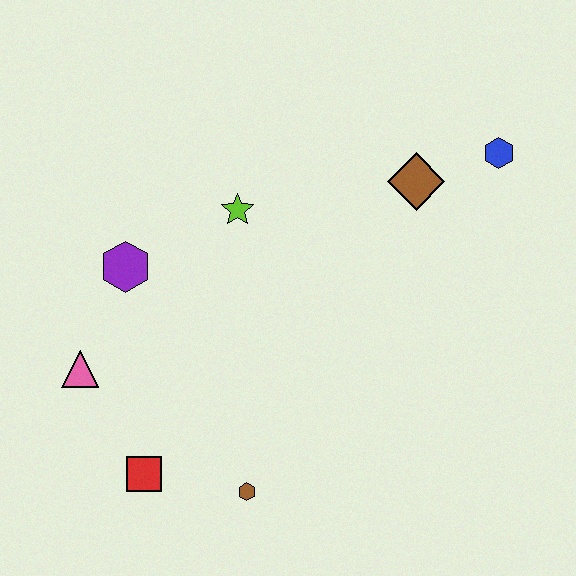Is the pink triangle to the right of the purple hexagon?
No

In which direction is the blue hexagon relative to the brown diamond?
The blue hexagon is to the right of the brown diamond.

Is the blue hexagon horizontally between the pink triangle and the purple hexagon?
No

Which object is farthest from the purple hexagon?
The blue hexagon is farthest from the purple hexagon.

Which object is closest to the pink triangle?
The purple hexagon is closest to the pink triangle.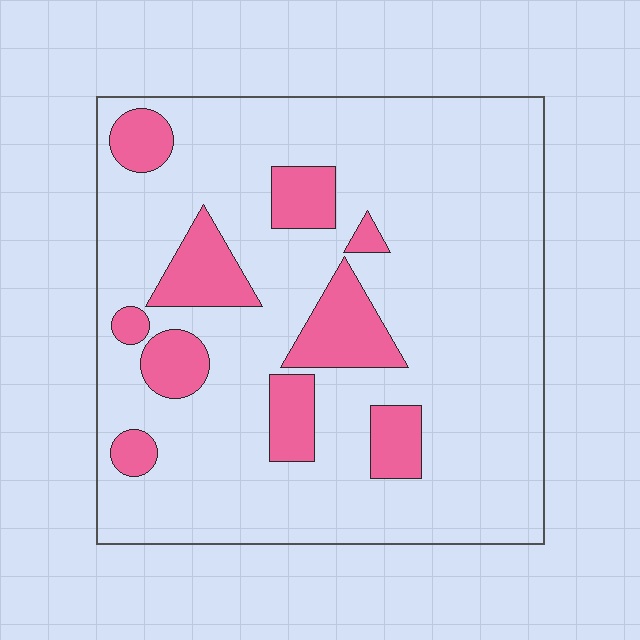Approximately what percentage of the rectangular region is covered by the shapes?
Approximately 20%.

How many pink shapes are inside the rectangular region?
10.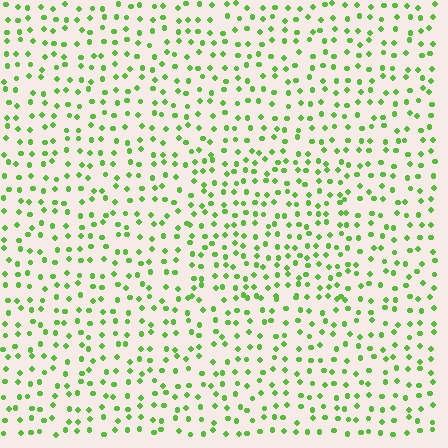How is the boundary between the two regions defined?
The boundary is defined by a change in element density (approximately 1.4x ratio). All elements are the same color, size, and shape.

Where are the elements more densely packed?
The elements are more densely packed inside the rectangle boundary.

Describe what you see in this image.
The image contains small lime elements arranged at two different densities. A rectangle-shaped region is visible where the elements are more densely packed than the surrounding area.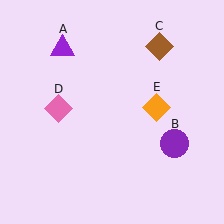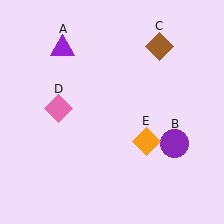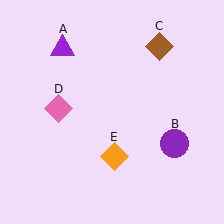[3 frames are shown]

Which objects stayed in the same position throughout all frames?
Purple triangle (object A) and purple circle (object B) and brown diamond (object C) and pink diamond (object D) remained stationary.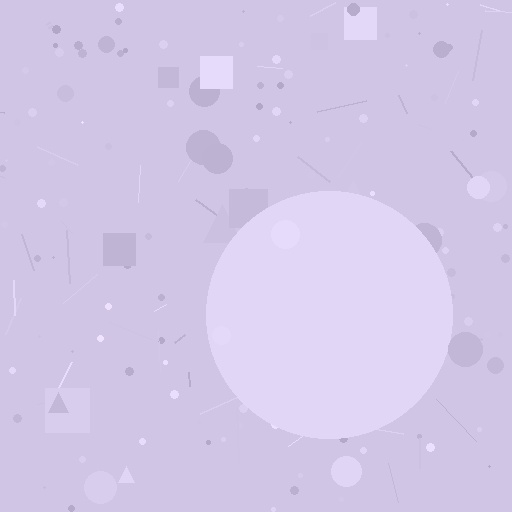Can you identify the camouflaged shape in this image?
The camouflaged shape is a circle.